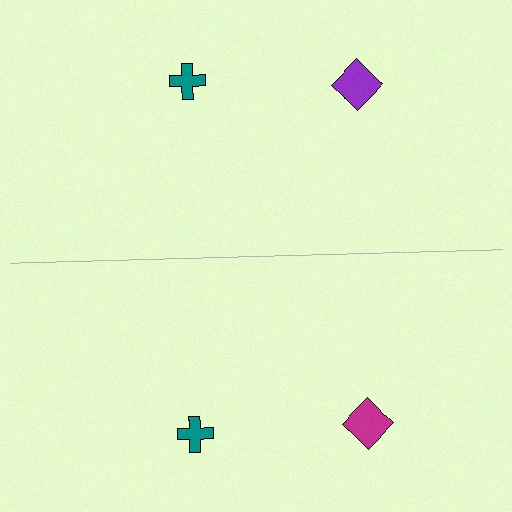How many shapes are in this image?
There are 4 shapes in this image.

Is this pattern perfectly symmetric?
No, the pattern is not perfectly symmetric. The magenta diamond on the bottom side breaks the symmetry — its mirror counterpart is purple.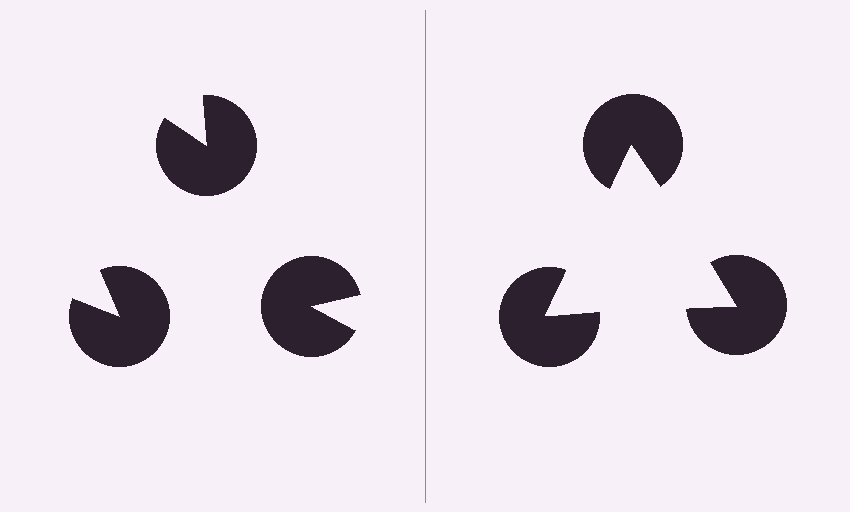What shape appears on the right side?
An illusory triangle.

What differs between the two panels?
The pac-man discs are positioned identically on both sides; only the wedge orientations differ. On the right they align to a triangle; on the left they are misaligned.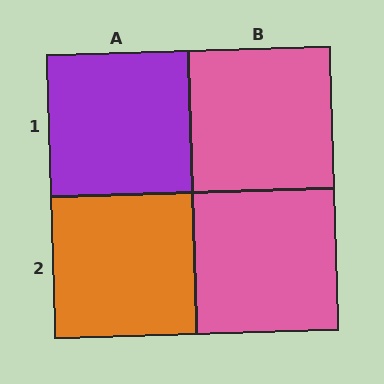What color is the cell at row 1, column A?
Purple.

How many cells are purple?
1 cell is purple.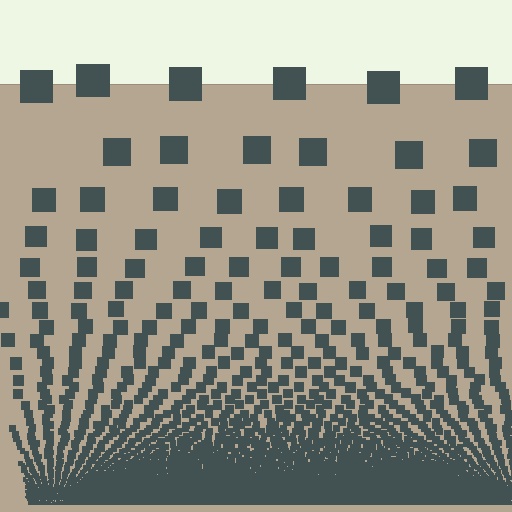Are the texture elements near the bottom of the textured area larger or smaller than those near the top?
Smaller. The gradient is inverted — elements near the bottom are smaller and denser.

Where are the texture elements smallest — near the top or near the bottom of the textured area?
Near the bottom.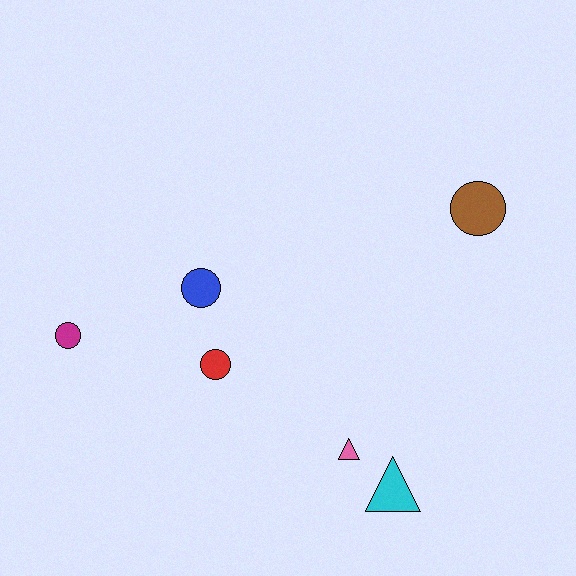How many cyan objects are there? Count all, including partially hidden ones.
There is 1 cyan object.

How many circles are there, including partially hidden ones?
There are 4 circles.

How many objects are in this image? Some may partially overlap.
There are 6 objects.